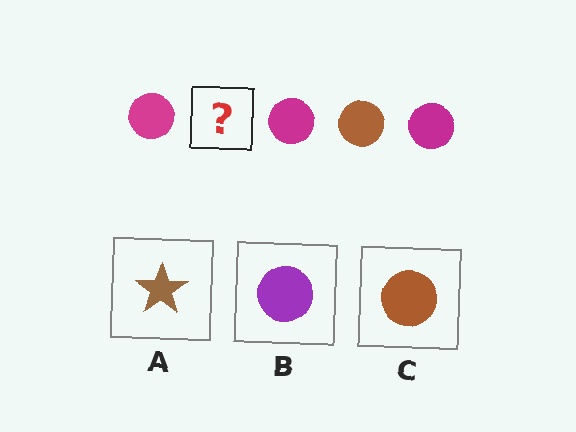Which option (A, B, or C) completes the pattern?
C.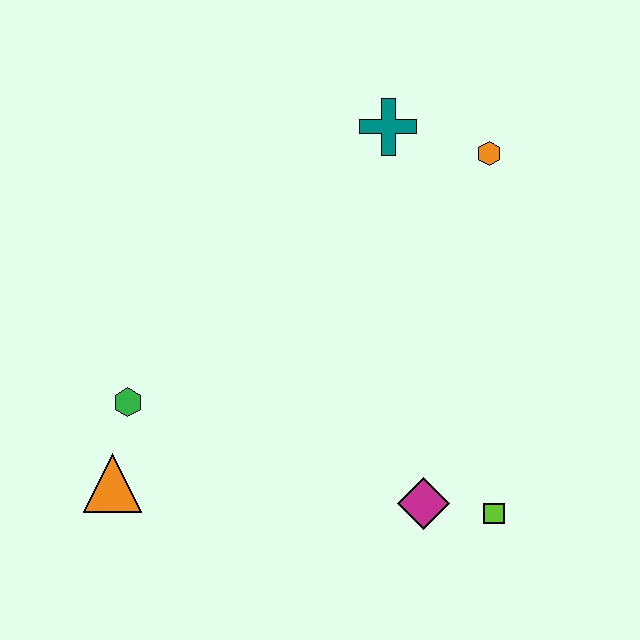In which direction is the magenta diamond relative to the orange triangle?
The magenta diamond is to the right of the orange triangle.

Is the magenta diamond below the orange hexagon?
Yes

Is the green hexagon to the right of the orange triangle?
Yes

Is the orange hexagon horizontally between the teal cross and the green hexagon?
No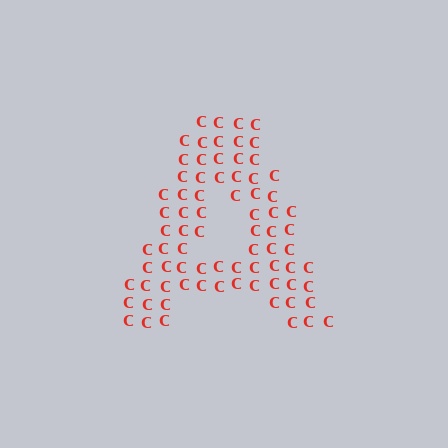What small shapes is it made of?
It is made of small letter C's.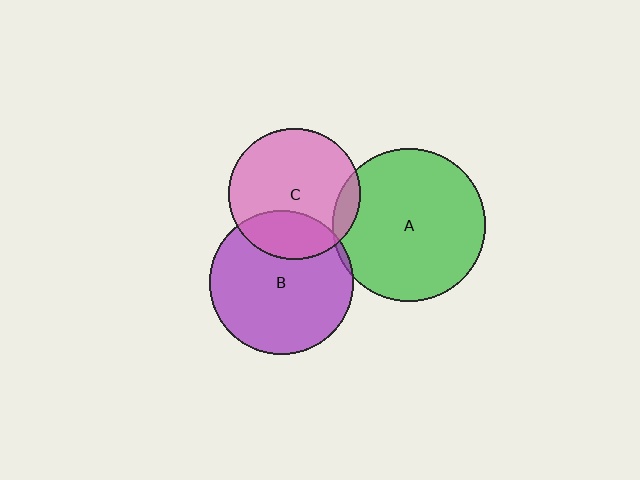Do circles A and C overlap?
Yes.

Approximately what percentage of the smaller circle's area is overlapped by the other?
Approximately 10%.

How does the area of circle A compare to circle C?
Approximately 1.4 times.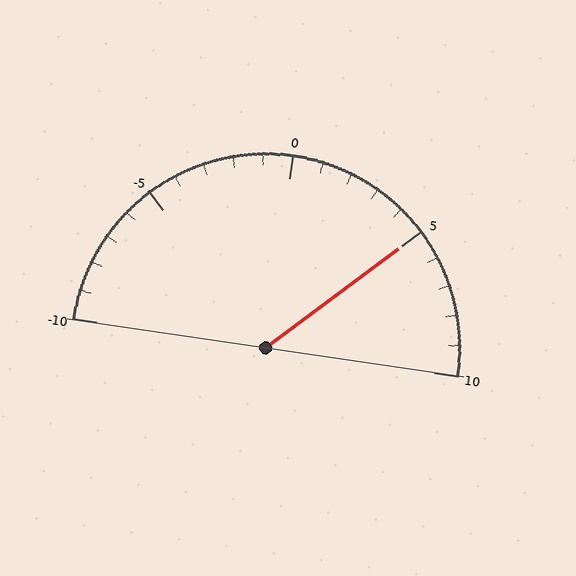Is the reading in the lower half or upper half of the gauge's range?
The reading is in the upper half of the range (-10 to 10).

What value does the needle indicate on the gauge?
The needle indicates approximately 5.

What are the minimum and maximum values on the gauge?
The gauge ranges from -10 to 10.